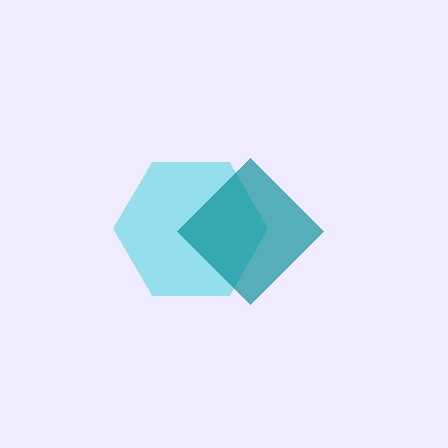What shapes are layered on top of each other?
The layered shapes are: a cyan hexagon, a teal diamond.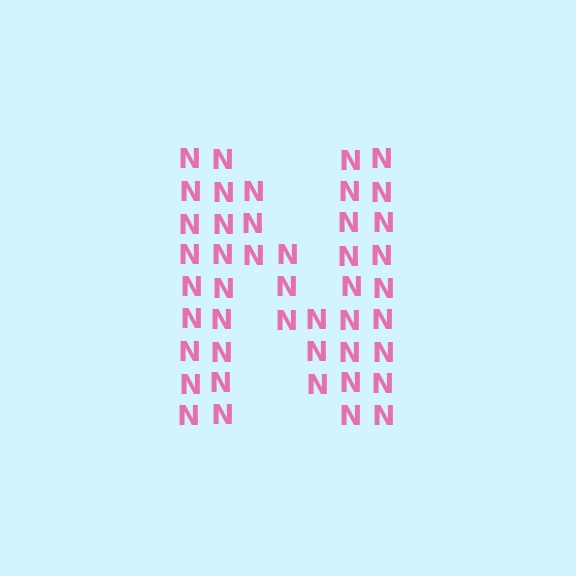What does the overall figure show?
The overall figure shows the letter N.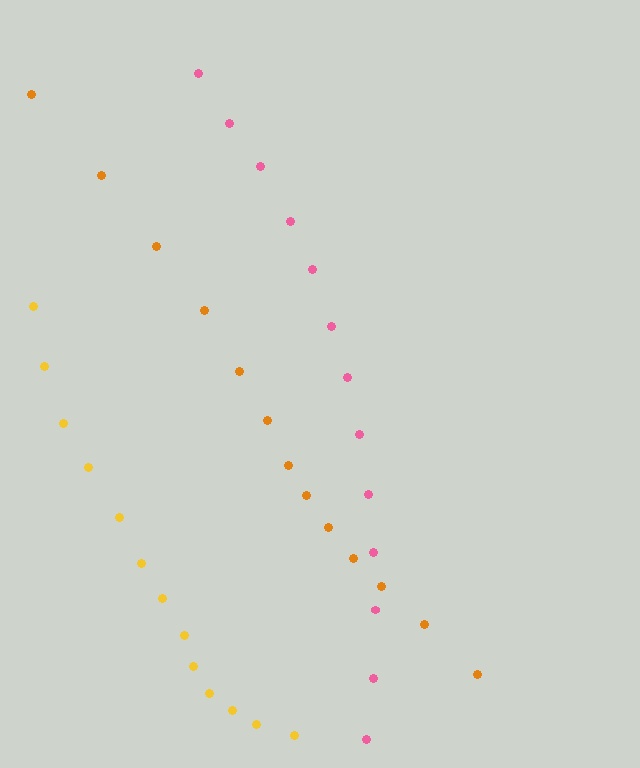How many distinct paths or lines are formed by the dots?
There are 3 distinct paths.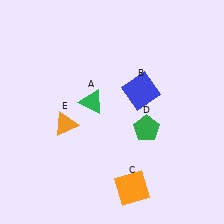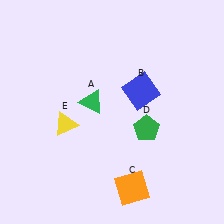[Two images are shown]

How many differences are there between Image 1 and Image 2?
There is 1 difference between the two images.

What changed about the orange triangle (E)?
In Image 1, E is orange. In Image 2, it changed to yellow.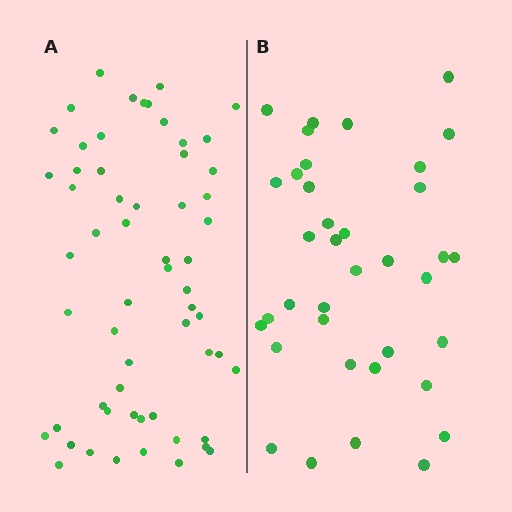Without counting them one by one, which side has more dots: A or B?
Region A (the left region) has more dots.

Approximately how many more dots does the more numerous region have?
Region A has approximately 20 more dots than region B.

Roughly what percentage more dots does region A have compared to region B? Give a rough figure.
About 60% more.